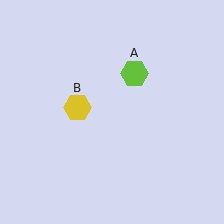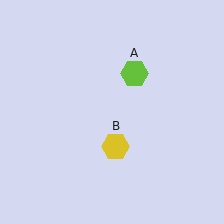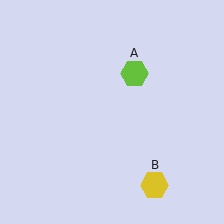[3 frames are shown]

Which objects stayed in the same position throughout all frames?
Lime hexagon (object A) remained stationary.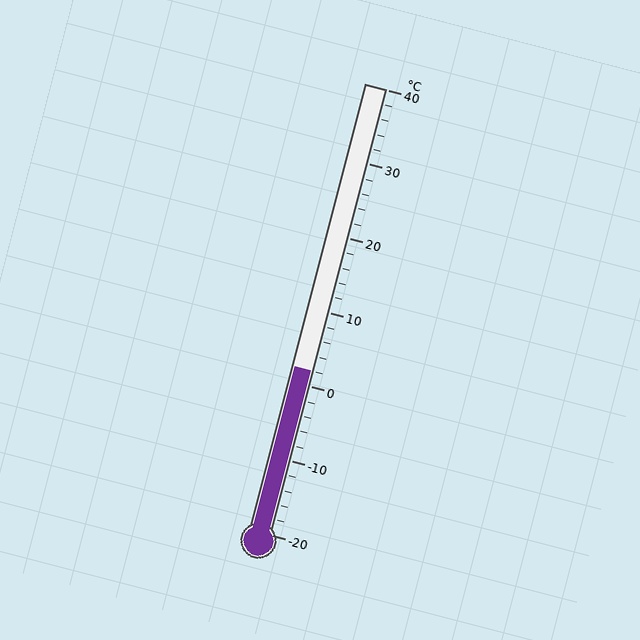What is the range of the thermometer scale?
The thermometer scale ranges from -20°C to 40°C.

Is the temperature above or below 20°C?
The temperature is below 20°C.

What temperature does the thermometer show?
The thermometer shows approximately 2°C.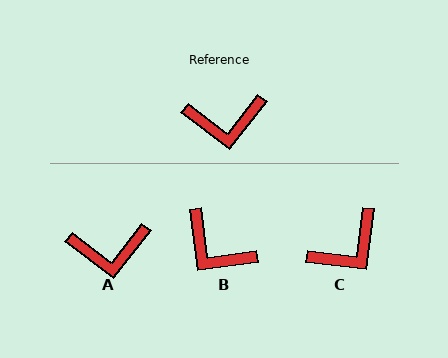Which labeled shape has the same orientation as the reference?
A.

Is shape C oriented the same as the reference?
No, it is off by about 31 degrees.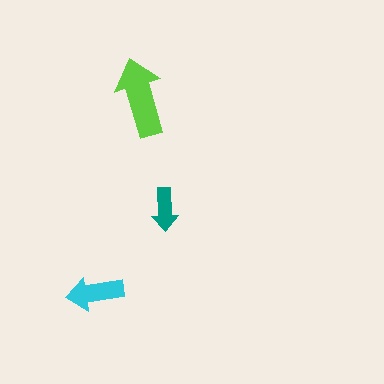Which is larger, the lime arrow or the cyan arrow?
The lime one.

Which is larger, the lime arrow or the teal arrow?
The lime one.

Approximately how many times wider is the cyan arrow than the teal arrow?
About 1.5 times wider.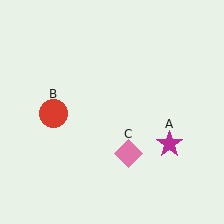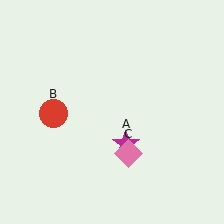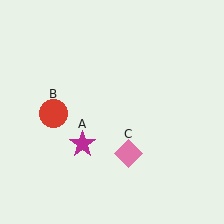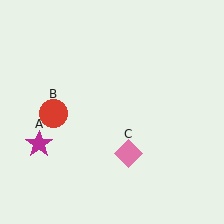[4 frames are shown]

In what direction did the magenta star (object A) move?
The magenta star (object A) moved left.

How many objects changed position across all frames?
1 object changed position: magenta star (object A).